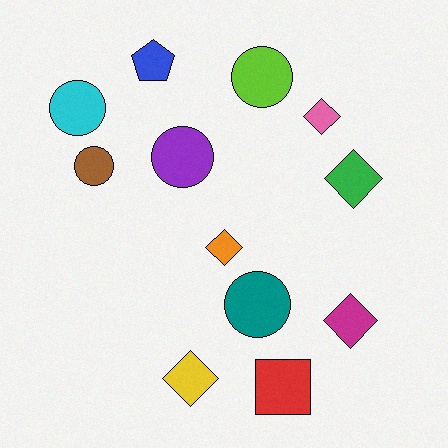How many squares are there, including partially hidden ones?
There is 1 square.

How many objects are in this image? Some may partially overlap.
There are 12 objects.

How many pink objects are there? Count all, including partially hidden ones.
There is 1 pink object.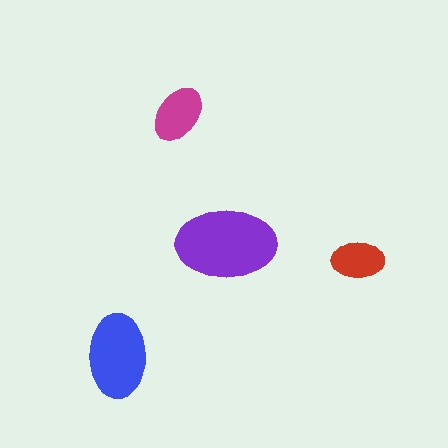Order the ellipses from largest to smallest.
the purple one, the blue one, the magenta one, the red one.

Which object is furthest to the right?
The red ellipse is rightmost.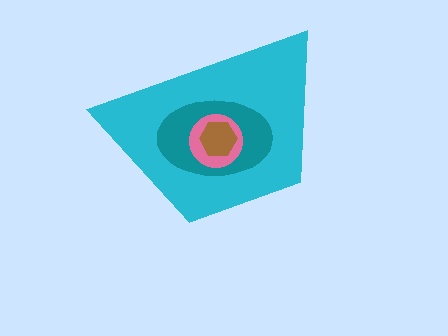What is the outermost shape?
The cyan trapezoid.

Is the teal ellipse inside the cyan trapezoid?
Yes.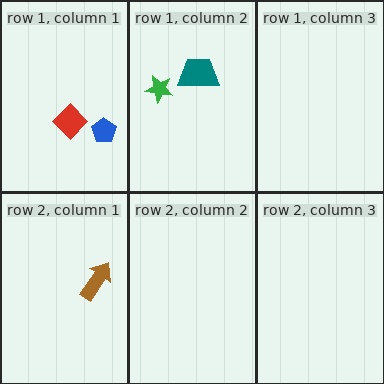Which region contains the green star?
The row 1, column 2 region.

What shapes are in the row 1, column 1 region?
The blue pentagon, the red diamond.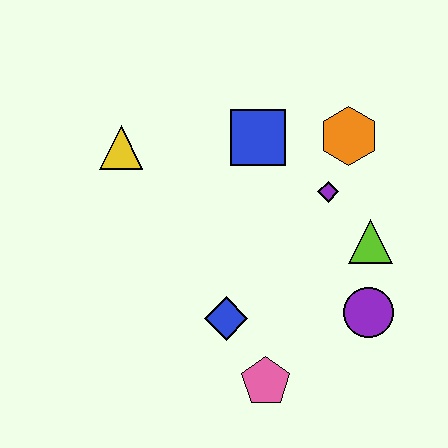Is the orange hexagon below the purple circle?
No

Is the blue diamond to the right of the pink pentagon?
No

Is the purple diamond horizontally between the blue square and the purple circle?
Yes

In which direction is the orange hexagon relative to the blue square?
The orange hexagon is to the right of the blue square.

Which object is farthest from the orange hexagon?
The pink pentagon is farthest from the orange hexagon.